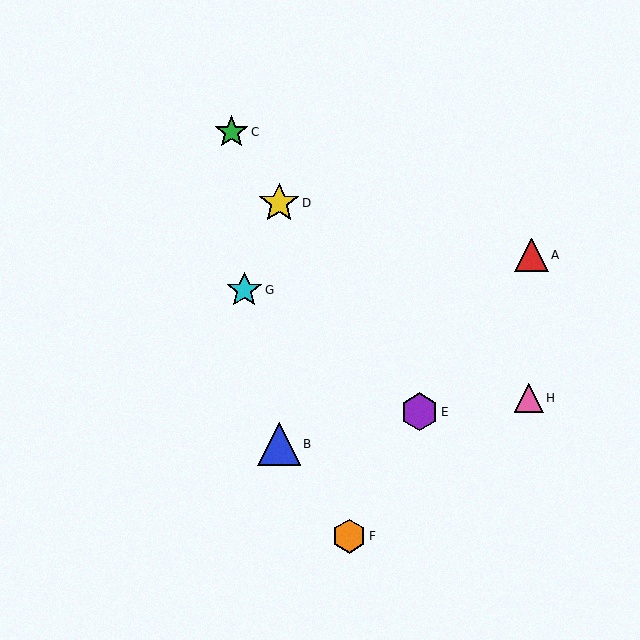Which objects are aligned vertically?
Objects B, D are aligned vertically.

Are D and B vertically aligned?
Yes, both are at x≈279.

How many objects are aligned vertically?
2 objects (B, D) are aligned vertically.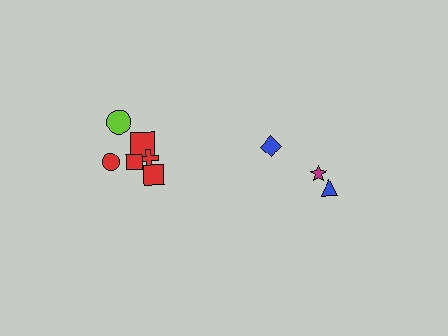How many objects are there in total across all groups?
There are 9 objects.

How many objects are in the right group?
There are 3 objects.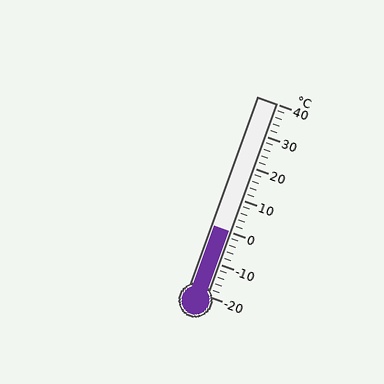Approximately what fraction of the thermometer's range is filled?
The thermometer is filled to approximately 35% of its range.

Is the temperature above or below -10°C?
The temperature is above -10°C.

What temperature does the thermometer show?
The thermometer shows approximately 0°C.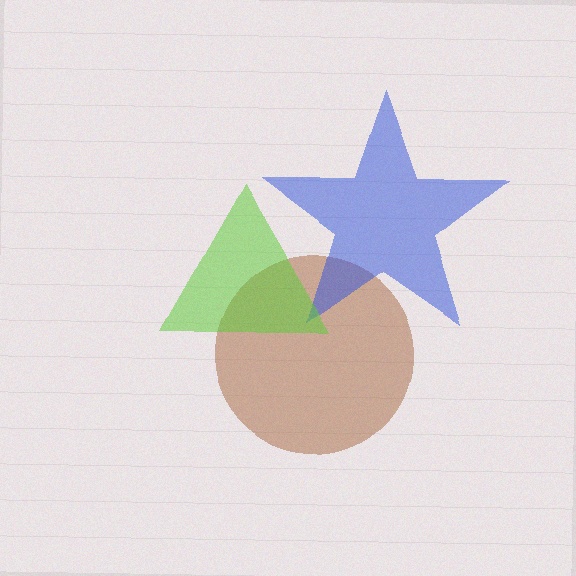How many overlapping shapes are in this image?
There are 3 overlapping shapes in the image.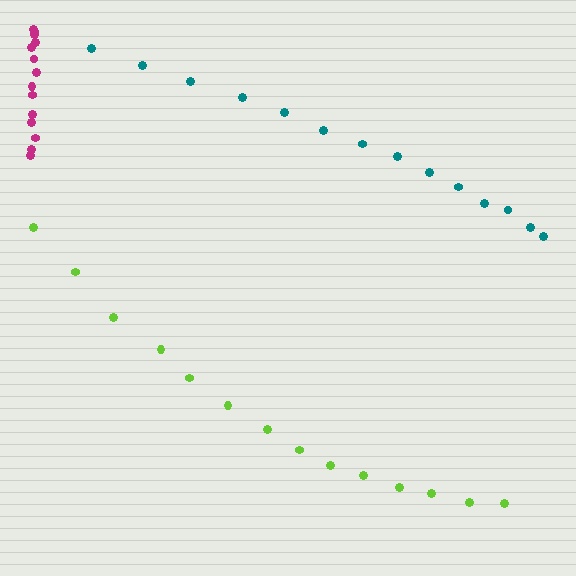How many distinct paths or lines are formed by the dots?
There are 3 distinct paths.